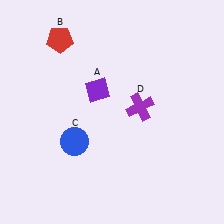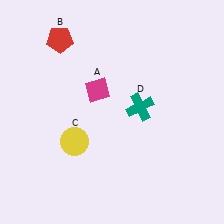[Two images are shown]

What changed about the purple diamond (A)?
In Image 1, A is purple. In Image 2, it changed to magenta.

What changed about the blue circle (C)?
In Image 1, C is blue. In Image 2, it changed to yellow.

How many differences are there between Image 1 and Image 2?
There are 3 differences between the two images.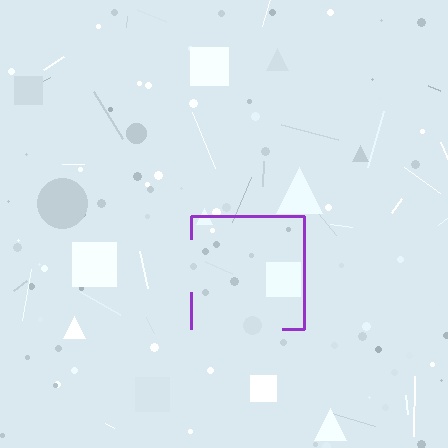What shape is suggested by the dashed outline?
The dashed outline suggests a square.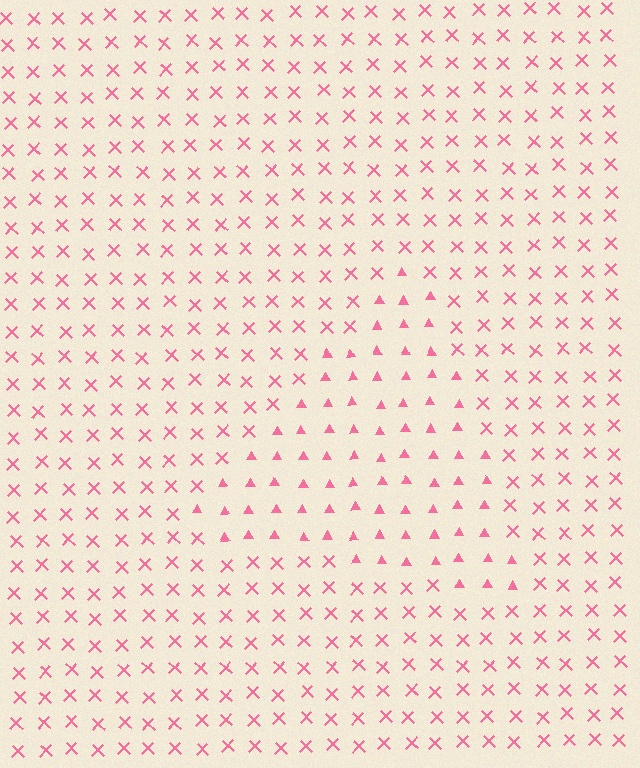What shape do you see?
I see a triangle.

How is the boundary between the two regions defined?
The boundary is defined by a change in element shape: triangles inside vs. X marks outside. All elements share the same color and spacing.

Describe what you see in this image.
The image is filled with small pink elements arranged in a uniform grid. A triangle-shaped region contains triangles, while the surrounding area contains X marks. The boundary is defined purely by the change in element shape.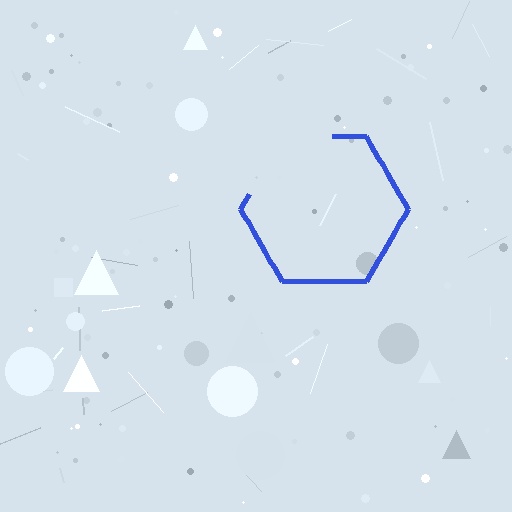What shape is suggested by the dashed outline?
The dashed outline suggests a hexagon.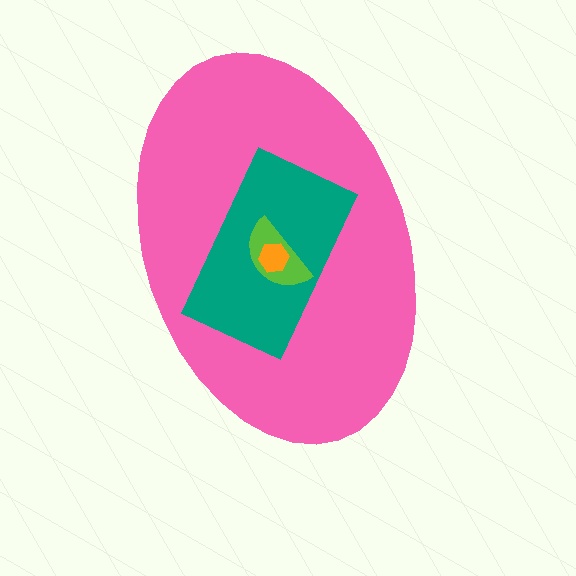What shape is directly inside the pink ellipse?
The teal rectangle.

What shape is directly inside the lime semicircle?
The orange hexagon.